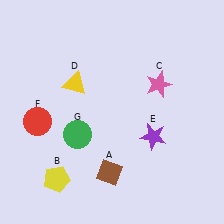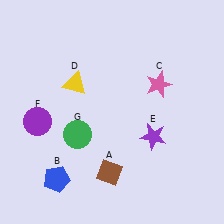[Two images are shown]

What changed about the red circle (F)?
In Image 1, F is red. In Image 2, it changed to purple.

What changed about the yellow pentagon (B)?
In Image 1, B is yellow. In Image 2, it changed to blue.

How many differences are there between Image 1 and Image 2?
There are 2 differences between the two images.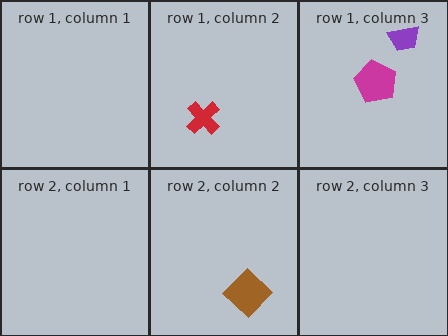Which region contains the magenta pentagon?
The row 1, column 3 region.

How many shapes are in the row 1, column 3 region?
2.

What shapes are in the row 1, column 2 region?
The red cross.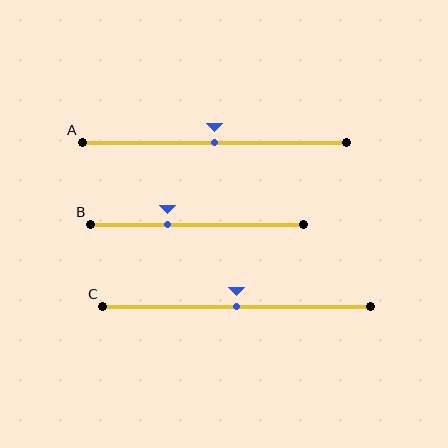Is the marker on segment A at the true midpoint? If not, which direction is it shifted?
Yes, the marker on segment A is at the true midpoint.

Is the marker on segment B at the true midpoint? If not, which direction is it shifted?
No, the marker on segment B is shifted to the left by about 14% of the segment length.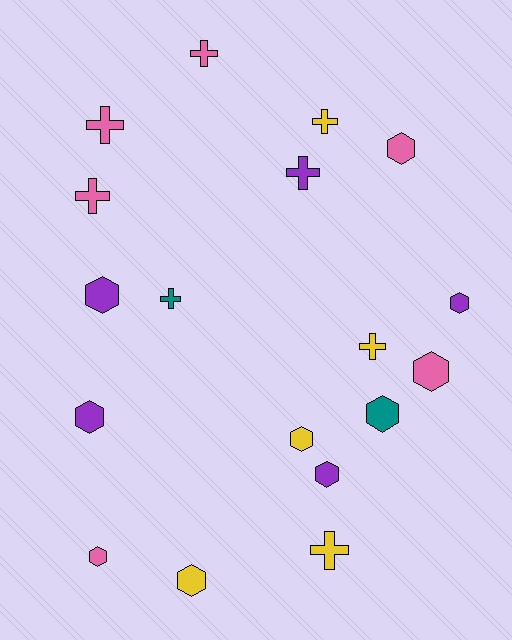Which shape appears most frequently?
Hexagon, with 10 objects.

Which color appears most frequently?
Pink, with 6 objects.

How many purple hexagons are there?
There are 4 purple hexagons.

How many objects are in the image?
There are 18 objects.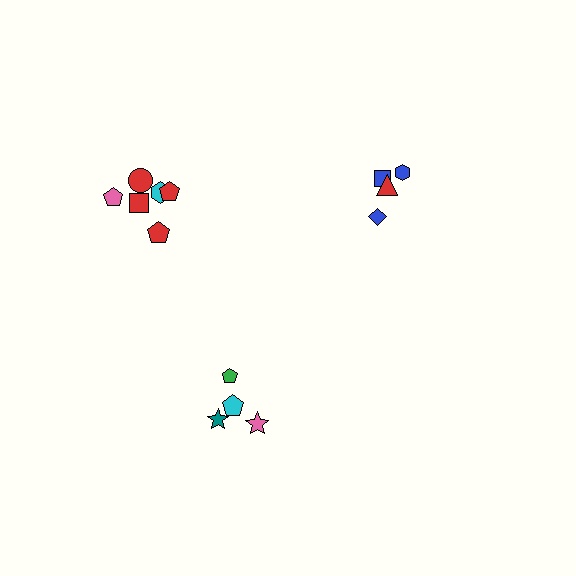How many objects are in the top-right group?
There are 4 objects.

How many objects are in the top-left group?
There are 6 objects.